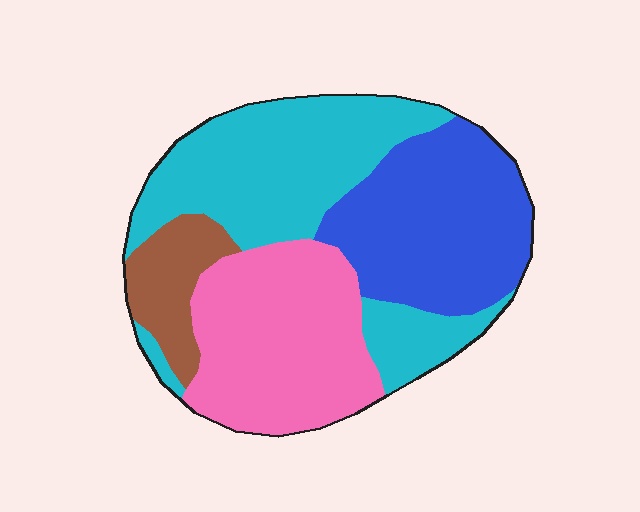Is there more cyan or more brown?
Cyan.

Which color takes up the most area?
Cyan, at roughly 35%.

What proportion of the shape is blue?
Blue covers 27% of the shape.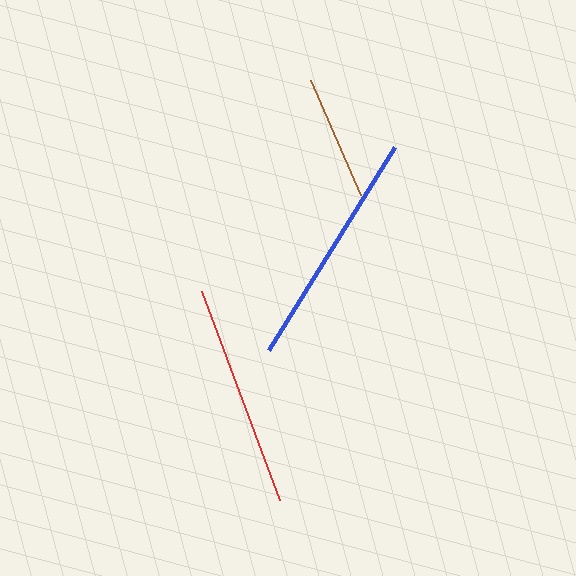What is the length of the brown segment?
The brown segment is approximately 125 pixels long.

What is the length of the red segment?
The red segment is approximately 223 pixels long.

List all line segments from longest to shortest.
From longest to shortest: blue, red, brown.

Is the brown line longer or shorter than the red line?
The red line is longer than the brown line.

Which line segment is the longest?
The blue line is the longest at approximately 239 pixels.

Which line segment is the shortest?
The brown line is the shortest at approximately 125 pixels.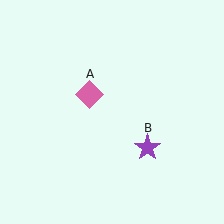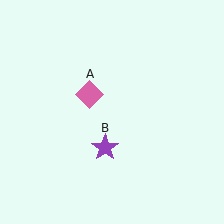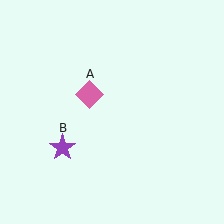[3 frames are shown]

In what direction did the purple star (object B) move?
The purple star (object B) moved left.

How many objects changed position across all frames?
1 object changed position: purple star (object B).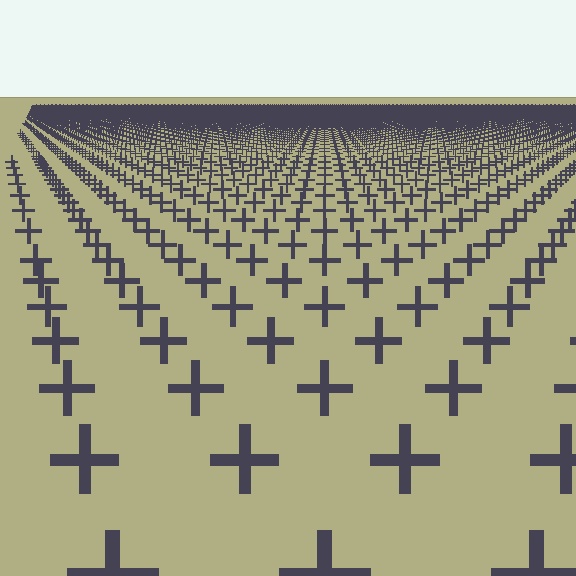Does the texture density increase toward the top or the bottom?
Density increases toward the top.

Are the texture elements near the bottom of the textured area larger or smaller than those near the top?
Larger. Near the bottom, elements are closer to the viewer and appear at a bigger on-screen size.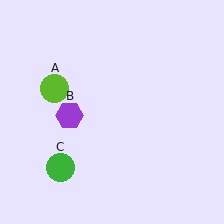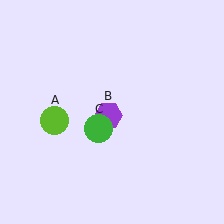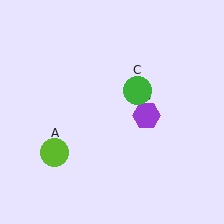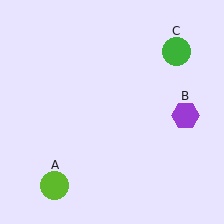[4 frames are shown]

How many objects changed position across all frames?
3 objects changed position: lime circle (object A), purple hexagon (object B), green circle (object C).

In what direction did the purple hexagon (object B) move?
The purple hexagon (object B) moved right.